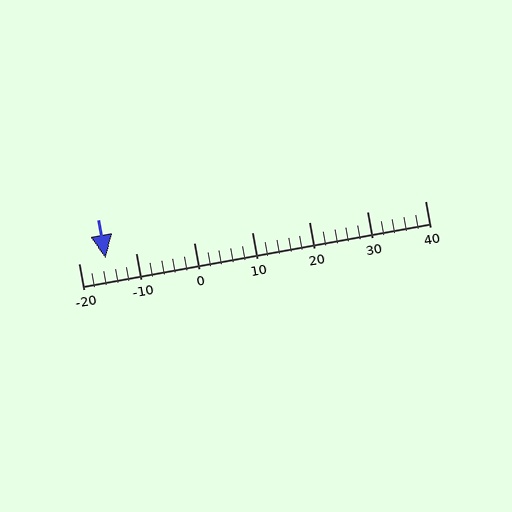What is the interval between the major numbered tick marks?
The major tick marks are spaced 10 units apart.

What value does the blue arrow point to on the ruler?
The blue arrow points to approximately -15.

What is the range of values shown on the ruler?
The ruler shows values from -20 to 40.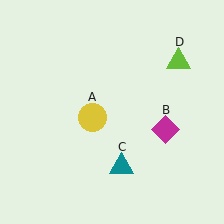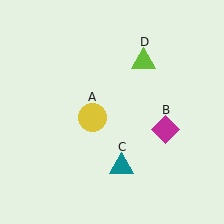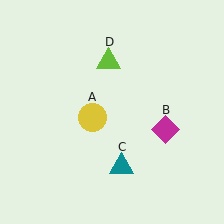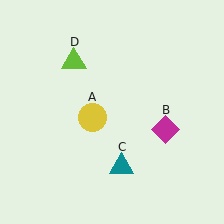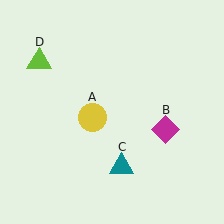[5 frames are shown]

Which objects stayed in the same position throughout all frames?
Yellow circle (object A) and magenta diamond (object B) and teal triangle (object C) remained stationary.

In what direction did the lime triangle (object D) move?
The lime triangle (object D) moved left.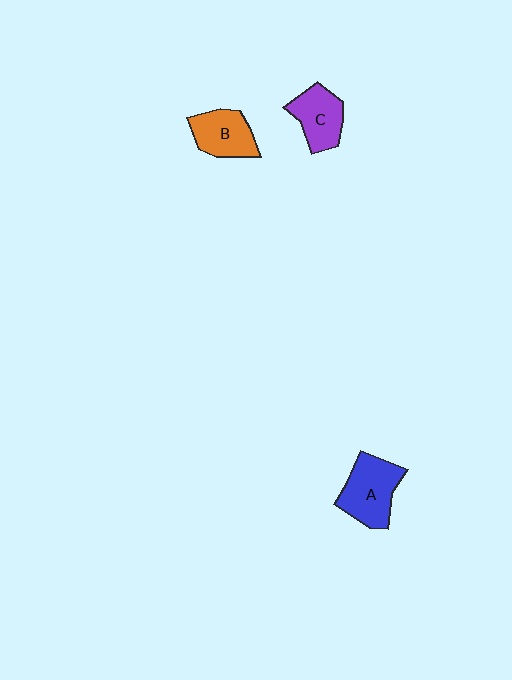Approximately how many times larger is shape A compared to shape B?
Approximately 1.3 times.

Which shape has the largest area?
Shape A (blue).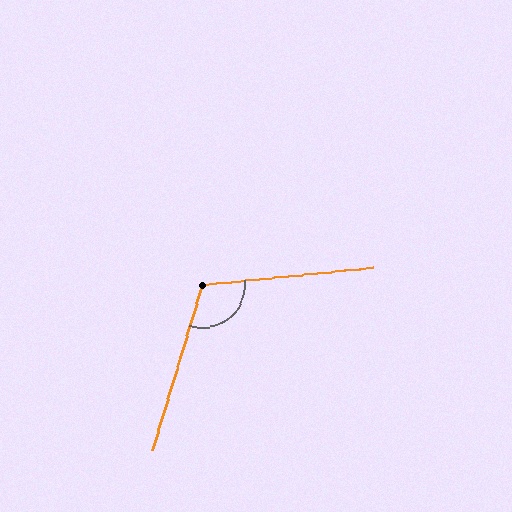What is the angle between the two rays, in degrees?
Approximately 113 degrees.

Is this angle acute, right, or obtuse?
It is obtuse.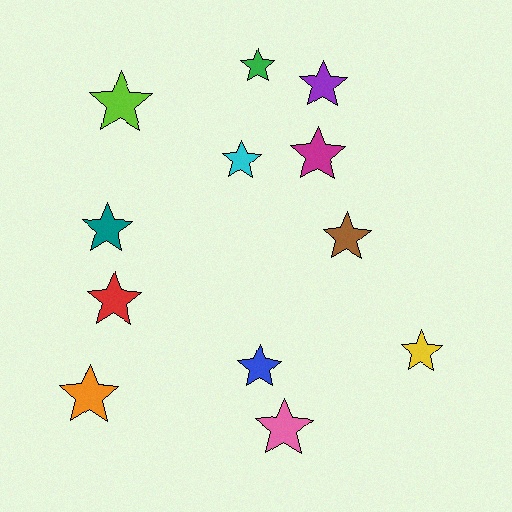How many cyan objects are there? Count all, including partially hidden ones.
There is 1 cyan object.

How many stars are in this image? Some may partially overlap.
There are 12 stars.